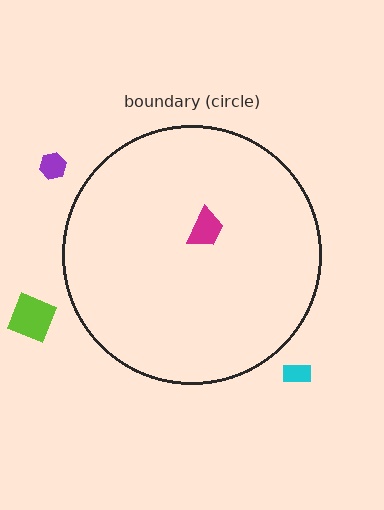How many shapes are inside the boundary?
1 inside, 3 outside.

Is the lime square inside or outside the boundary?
Outside.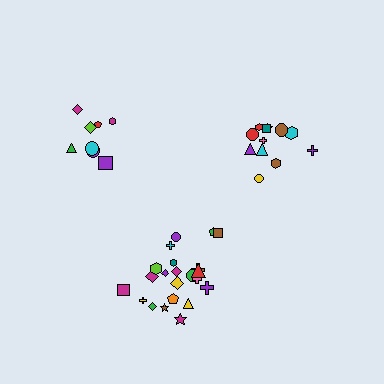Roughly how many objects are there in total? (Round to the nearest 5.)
Roughly 40 objects in total.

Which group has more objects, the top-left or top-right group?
The top-right group.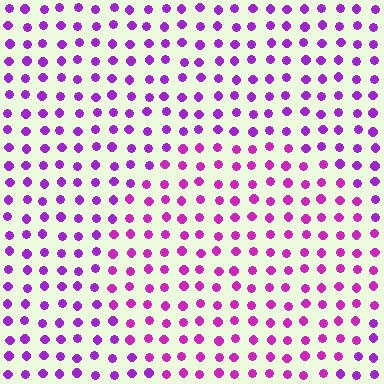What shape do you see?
I see a circle.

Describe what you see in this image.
The image is filled with small purple elements in a uniform arrangement. A circle-shaped region is visible where the elements are tinted to a slightly different hue, forming a subtle color boundary.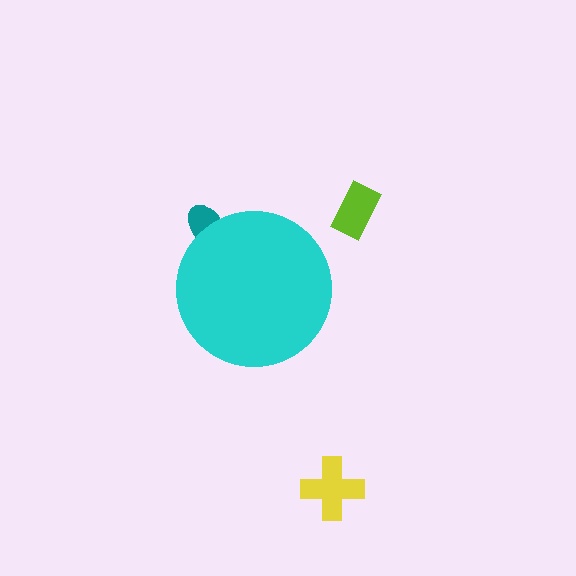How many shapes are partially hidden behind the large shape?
1 shape is partially hidden.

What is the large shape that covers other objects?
A cyan circle.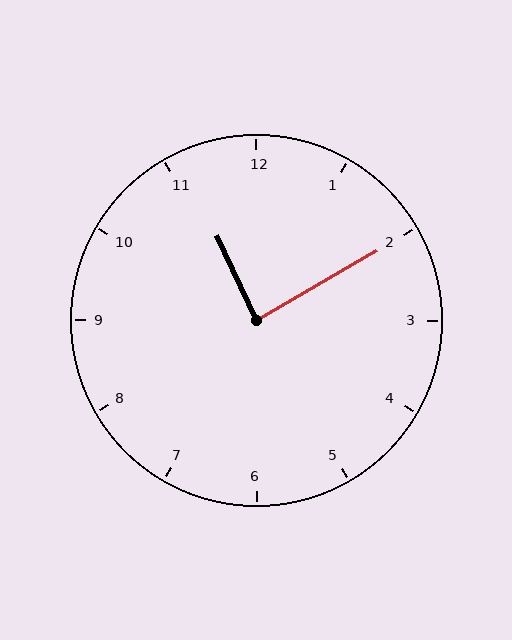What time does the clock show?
11:10.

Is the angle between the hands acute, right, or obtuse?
It is right.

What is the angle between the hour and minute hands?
Approximately 85 degrees.